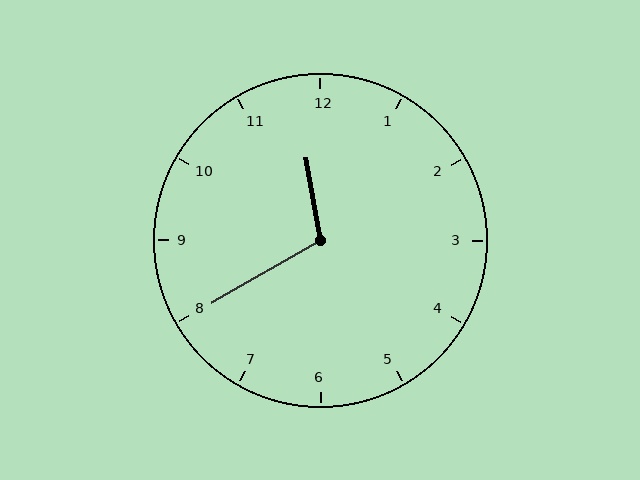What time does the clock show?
11:40.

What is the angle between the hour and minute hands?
Approximately 110 degrees.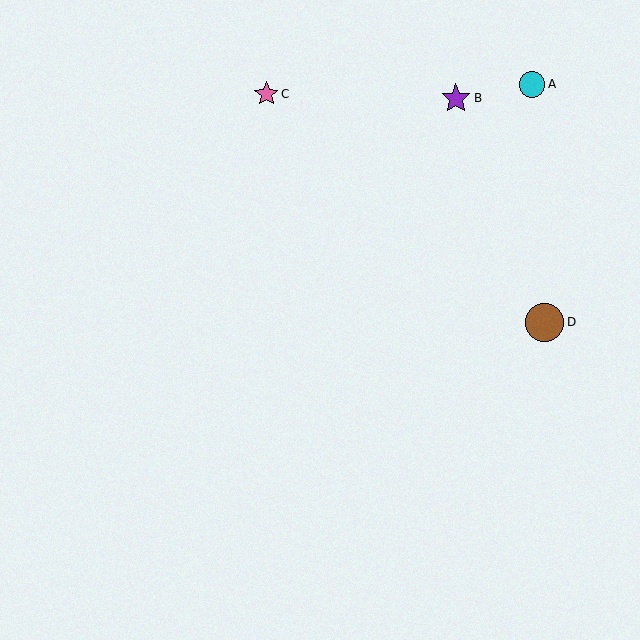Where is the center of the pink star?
The center of the pink star is at (266, 94).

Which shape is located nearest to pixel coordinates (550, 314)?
The brown circle (labeled D) at (545, 322) is nearest to that location.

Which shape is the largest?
The brown circle (labeled D) is the largest.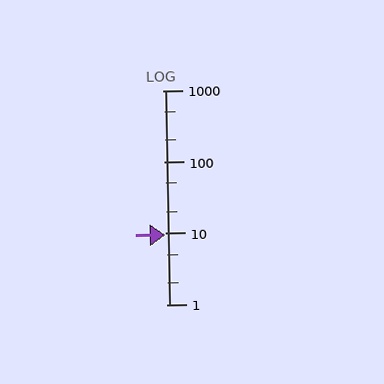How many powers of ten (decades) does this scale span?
The scale spans 3 decades, from 1 to 1000.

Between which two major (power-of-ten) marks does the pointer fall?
The pointer is between 1 and 10.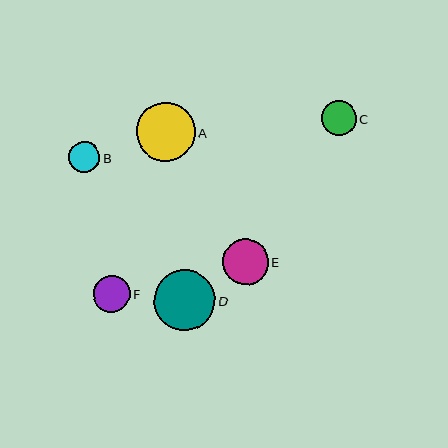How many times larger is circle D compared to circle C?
Circle D is approximately 1.8 times the size of circle C.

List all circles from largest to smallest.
From largest to smallest: D, A, E, F, C, B.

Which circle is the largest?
Circle D is the largest with a size of approximately 62 pixels.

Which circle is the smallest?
Circle B is the smallest with a size of approximately 31 pixels.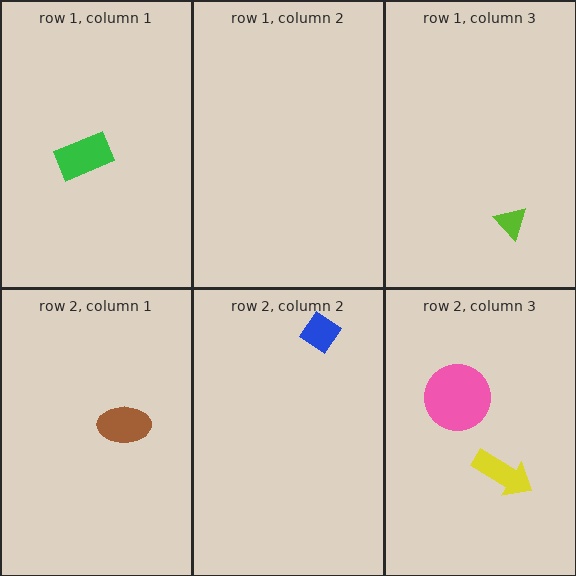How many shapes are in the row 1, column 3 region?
1.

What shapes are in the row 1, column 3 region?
The lime triangle.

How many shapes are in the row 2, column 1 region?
1.